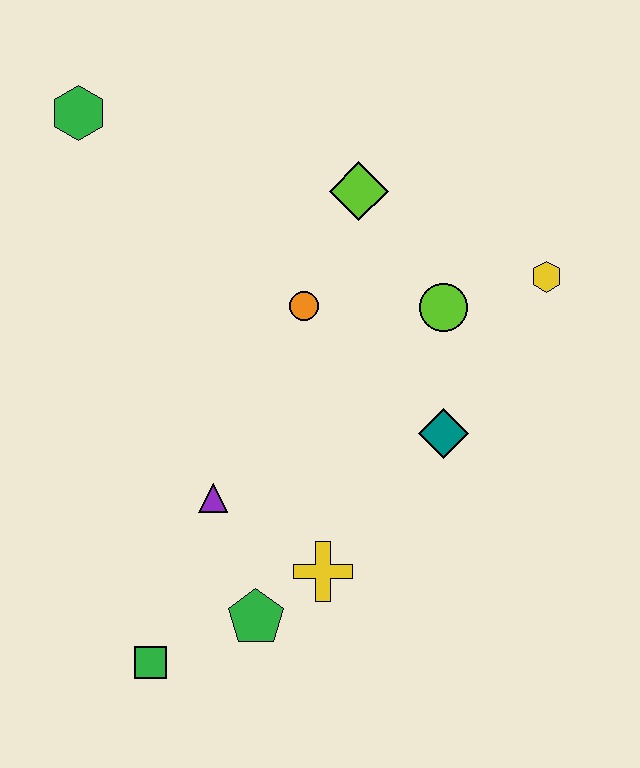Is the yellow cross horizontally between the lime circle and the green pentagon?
Yes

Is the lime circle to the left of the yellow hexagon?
Yes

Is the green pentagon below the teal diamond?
Yes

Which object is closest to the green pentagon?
The yellow cross is closest to the green pentagon.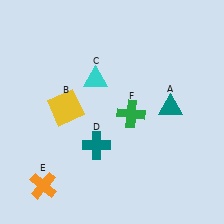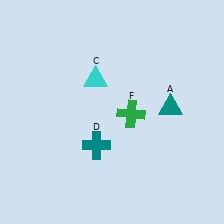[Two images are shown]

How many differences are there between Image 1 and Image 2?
There are 2 differences between the two images.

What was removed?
The orange cross (E), the yellow square (B) were removed in Image 2.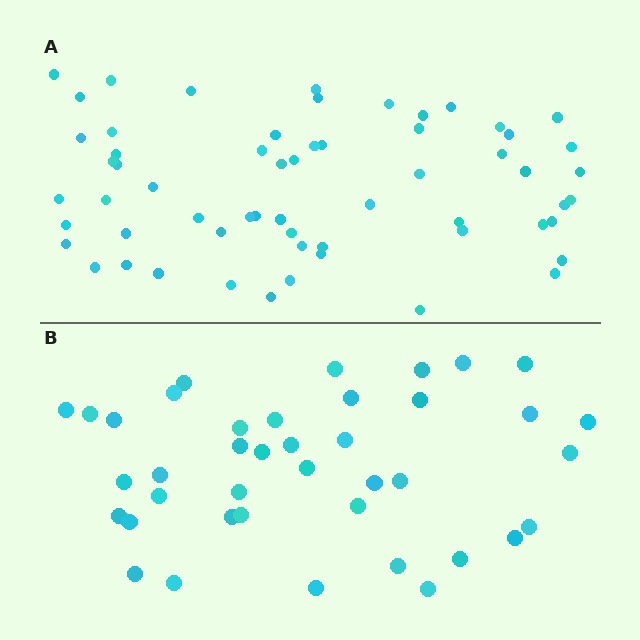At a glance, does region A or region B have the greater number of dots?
Region A (the top region) has more dots.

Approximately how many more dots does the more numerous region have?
Region A has approximately 20 more dots than region B.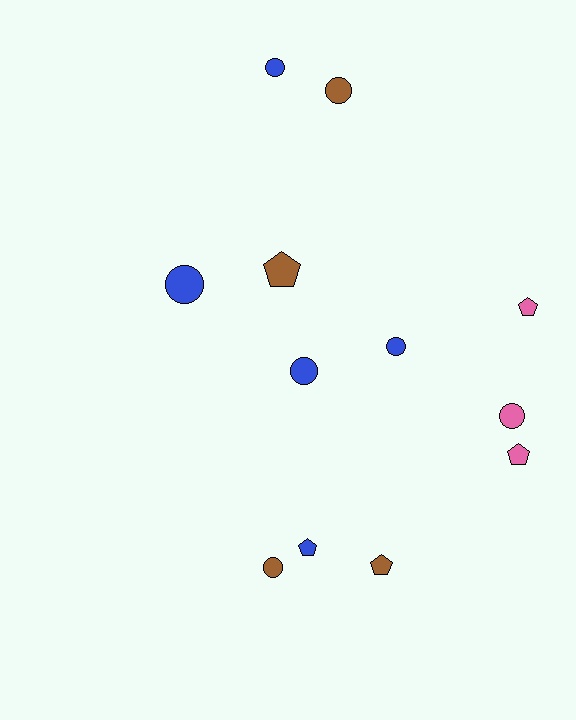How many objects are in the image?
There are 12 objects.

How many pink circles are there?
There is 1 pink circle.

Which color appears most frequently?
Blue, with 5 objects.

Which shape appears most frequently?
Circle, with 7 objects.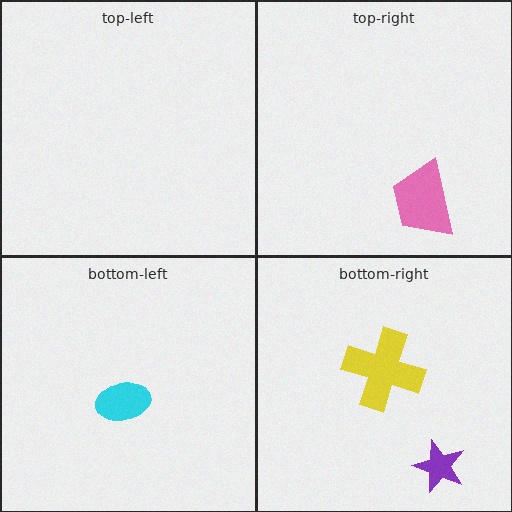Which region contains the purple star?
The bottom-right region.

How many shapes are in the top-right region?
1.